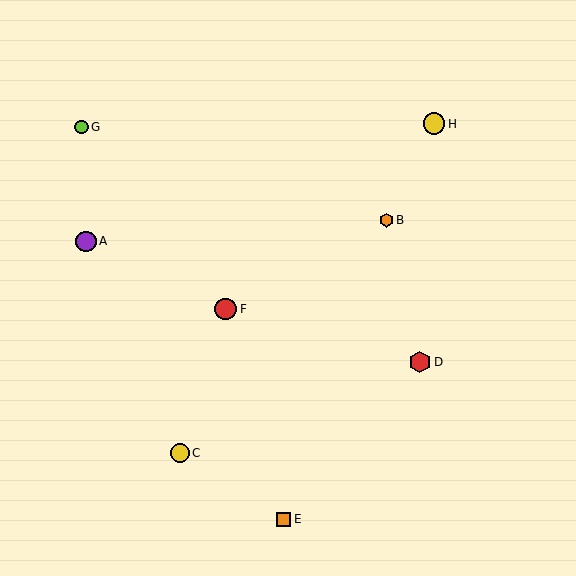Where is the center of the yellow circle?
The center of the yellow circle is at (434, 124).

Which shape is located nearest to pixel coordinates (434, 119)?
The yellow circle (labeled H) at (434, 124) is nearest to that location.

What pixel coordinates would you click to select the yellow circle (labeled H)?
Click at (434, 124) to select the yellow circle H.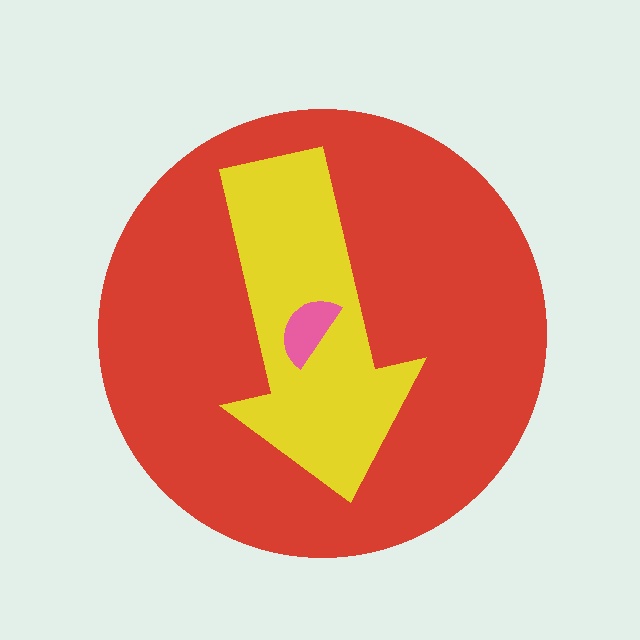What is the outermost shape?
The red circle.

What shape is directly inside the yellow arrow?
The pink semicircle.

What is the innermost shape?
The pink semicircle.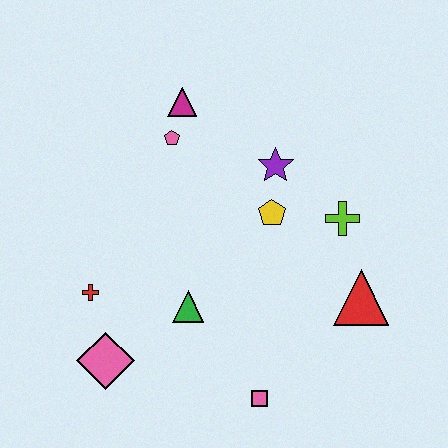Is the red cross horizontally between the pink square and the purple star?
No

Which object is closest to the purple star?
The yellow pentagon is closest to the purple star.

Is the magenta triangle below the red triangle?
No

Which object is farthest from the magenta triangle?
The pink square is farthest from the magenta triangle.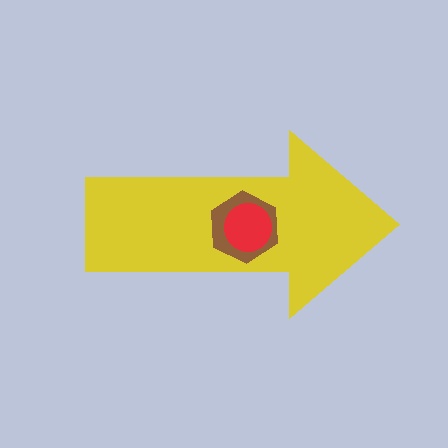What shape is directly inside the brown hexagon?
The red circle.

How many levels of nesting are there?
3.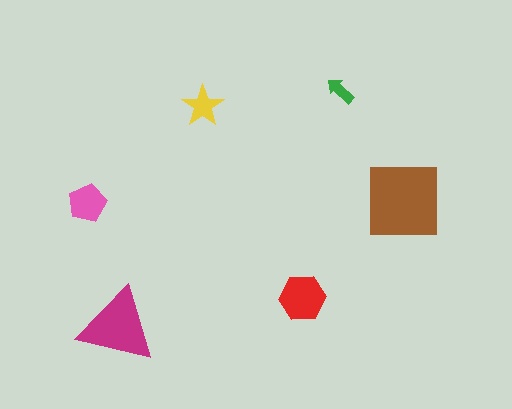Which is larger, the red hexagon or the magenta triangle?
The magenta triangle.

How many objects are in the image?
There are 6 objects in the image.